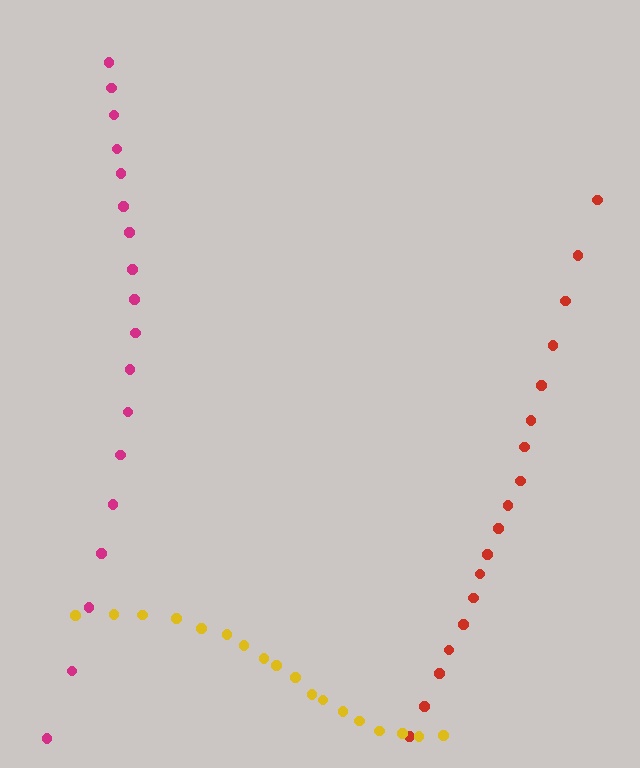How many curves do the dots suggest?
There are 3 distinct paths.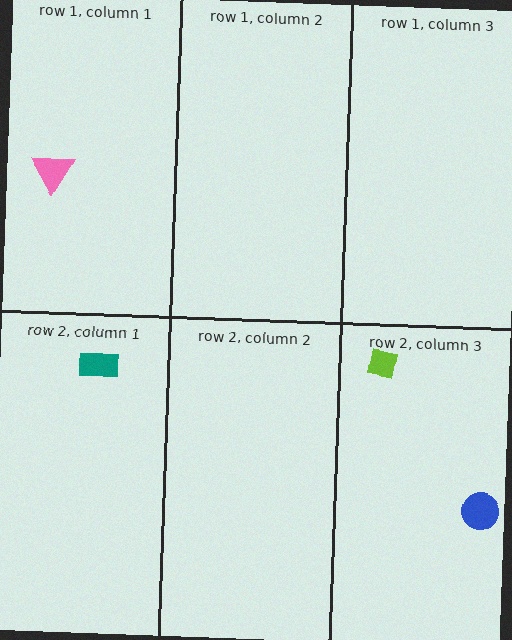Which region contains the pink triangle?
The row 1, column 1 region.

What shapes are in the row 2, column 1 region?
The teal rectangle.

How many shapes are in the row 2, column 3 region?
2.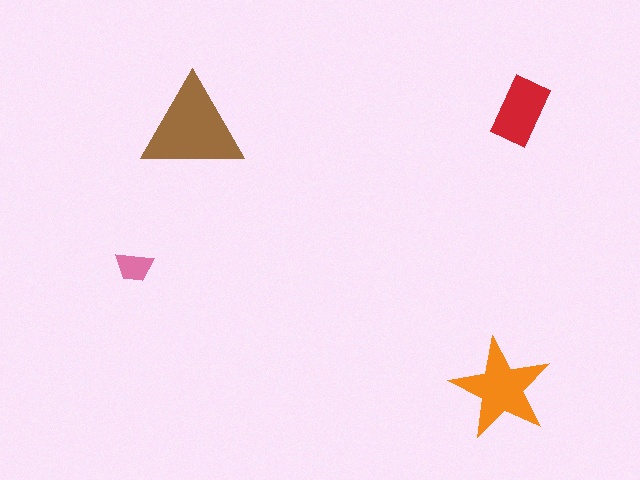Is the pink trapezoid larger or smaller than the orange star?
Smaller.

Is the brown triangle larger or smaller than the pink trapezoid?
Larger.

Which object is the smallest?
The pink trapezoid.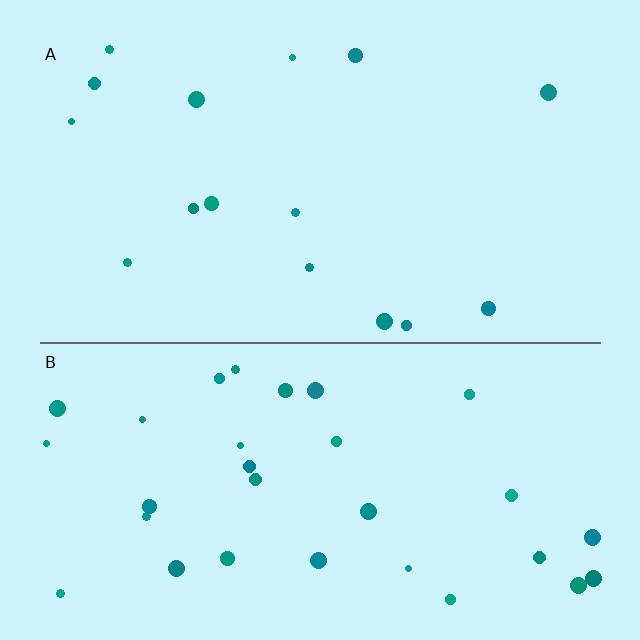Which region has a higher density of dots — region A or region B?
B (the bottom).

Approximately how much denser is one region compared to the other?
Approximately 2.0× — region B over region A.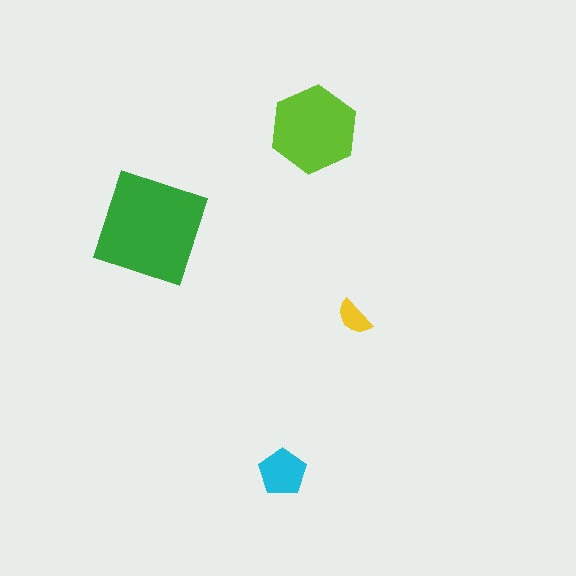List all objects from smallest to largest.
The yellow semicircle, the cyan pentagon, the lime hexagon, the green square.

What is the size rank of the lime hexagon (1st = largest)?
2nd.